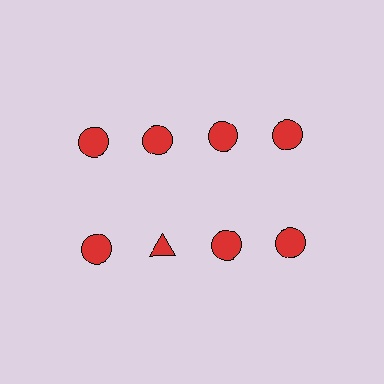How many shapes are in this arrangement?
There are 8 shapes arranged in a grid pattern.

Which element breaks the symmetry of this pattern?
The red triangle in the second row, second from left column breaks the symmetry. All other shapes are red circles.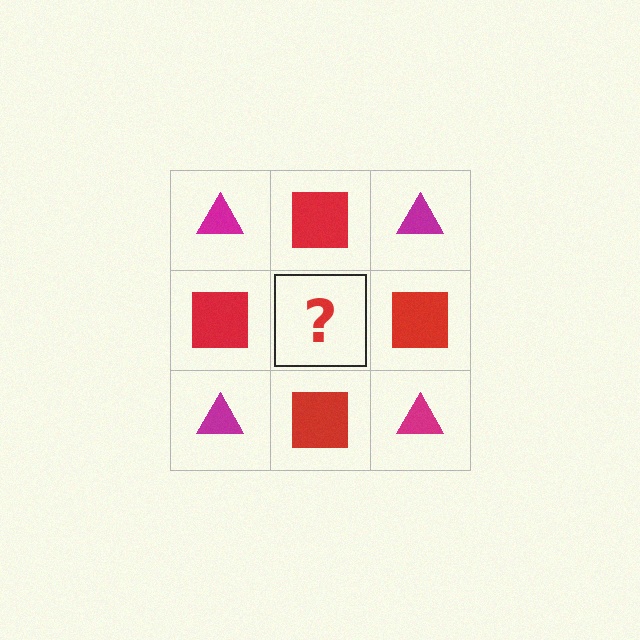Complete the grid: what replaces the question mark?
The question mark should be replaced with a magenta triangle.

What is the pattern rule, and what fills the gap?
The rule is that it alternates magenta triangle and red square in a checkerboard pattern. The gap should be filled with a magenta triangle.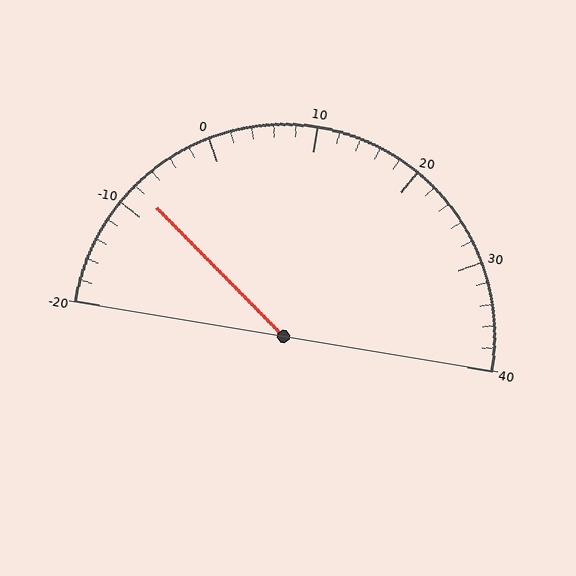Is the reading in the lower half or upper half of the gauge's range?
The reading is in the lower half of the range (-20 to 40).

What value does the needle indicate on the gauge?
The needle indicates approximately -8.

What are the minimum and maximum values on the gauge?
The gauge ranges from -20 to 40.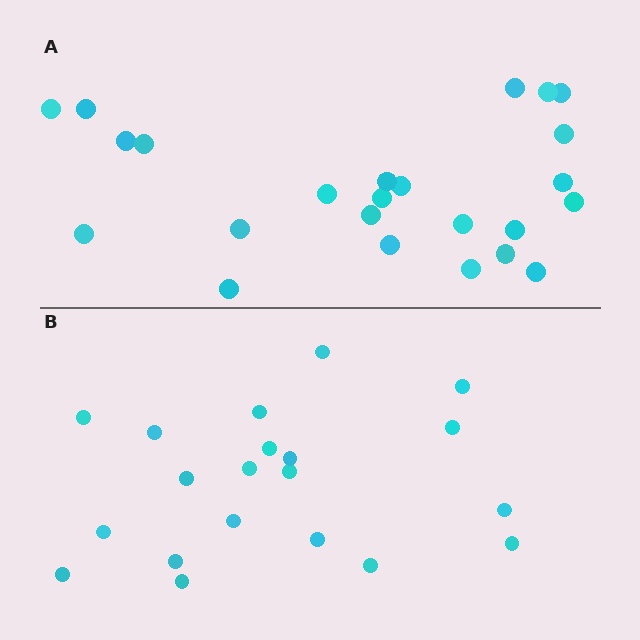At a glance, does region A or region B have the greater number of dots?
Region A (the top region) has more dots.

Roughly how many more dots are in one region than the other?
Region A has about 4 more dots than region B.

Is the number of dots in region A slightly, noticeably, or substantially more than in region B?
Region A has only slightly more — the two regions are fairly close. The ratio is roughly 1.2 to 1.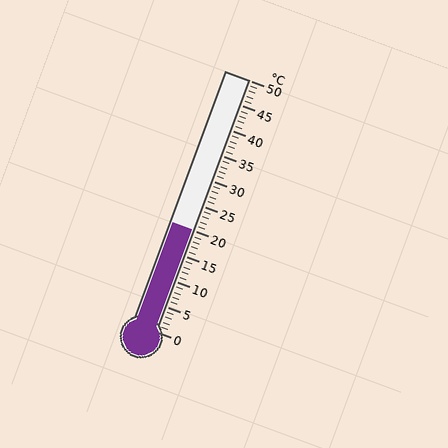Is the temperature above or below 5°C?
The temperature is above 5°C.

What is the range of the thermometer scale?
The thermometer scale ranges from 0°C to 50°C.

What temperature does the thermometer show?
The thermometer shows approximately 20°C.